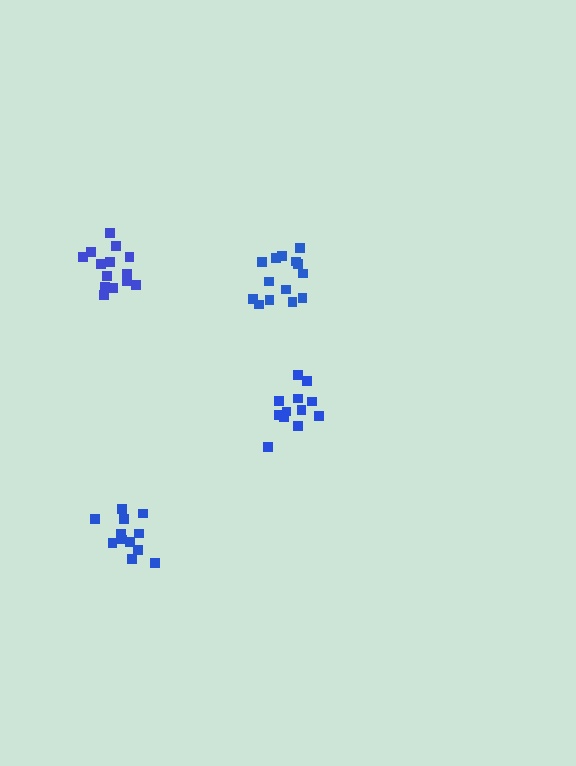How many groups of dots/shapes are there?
There are 4 groups.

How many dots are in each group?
Group 1: 14 dots, Group 2: 14 dots, Group 3: 12 dots, Group 4: 12 dots (52 total).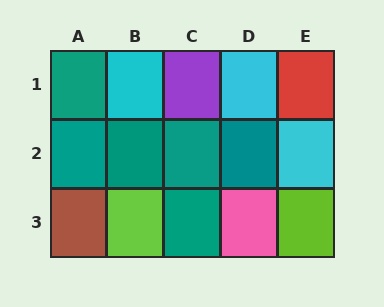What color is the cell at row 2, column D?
Teal.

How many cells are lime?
2 cells are lime.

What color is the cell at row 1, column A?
Teal.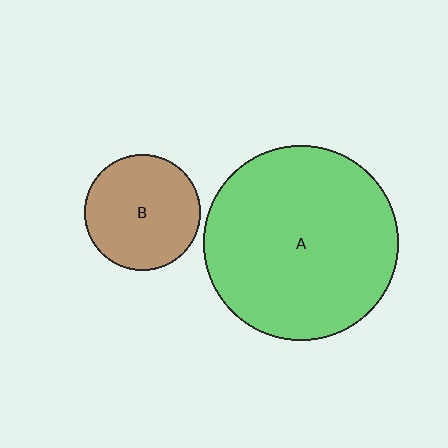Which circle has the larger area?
Circle A (green).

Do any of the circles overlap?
No, none of the circles overlap.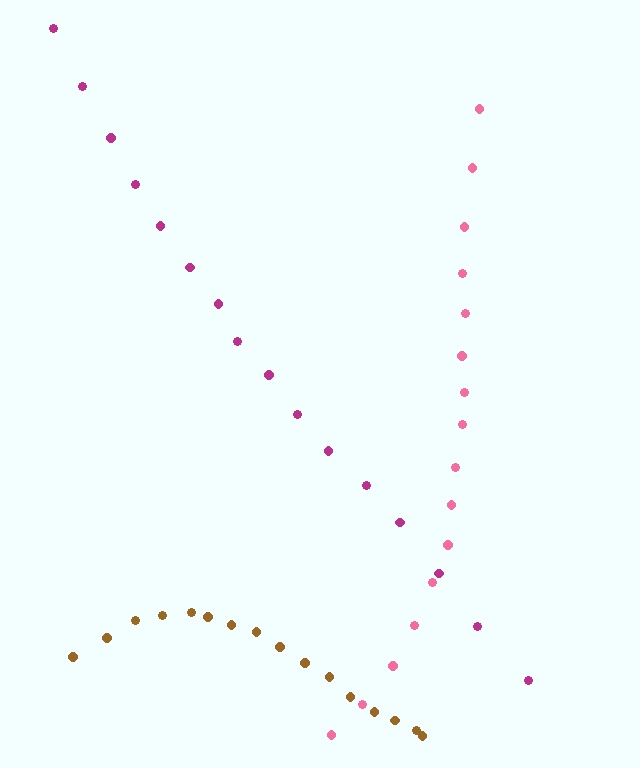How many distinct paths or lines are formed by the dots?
There are 3 distinct paths.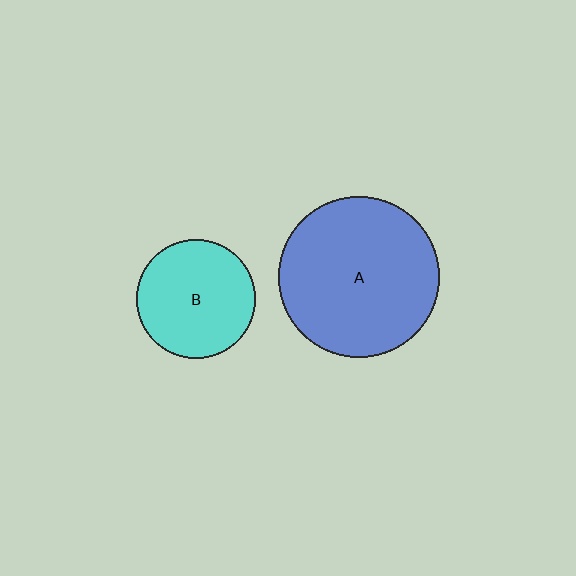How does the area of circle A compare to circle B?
Approximately 1.8 times.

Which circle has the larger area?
Circle A (blue).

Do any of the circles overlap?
No, none of the circles overlap.